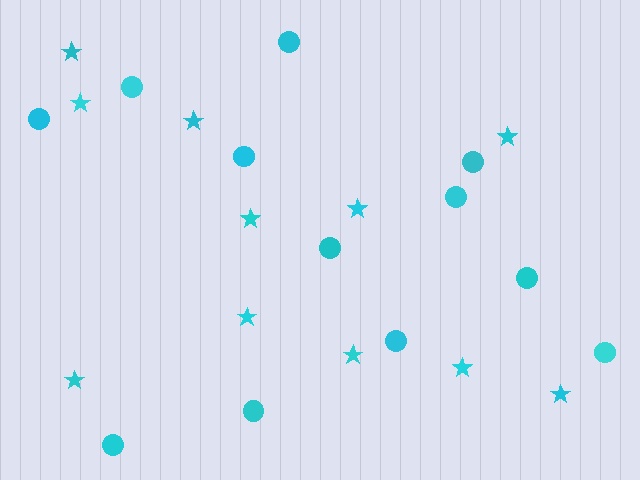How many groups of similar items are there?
There are 2 groups: one group of stars (11) and one group of circles (12).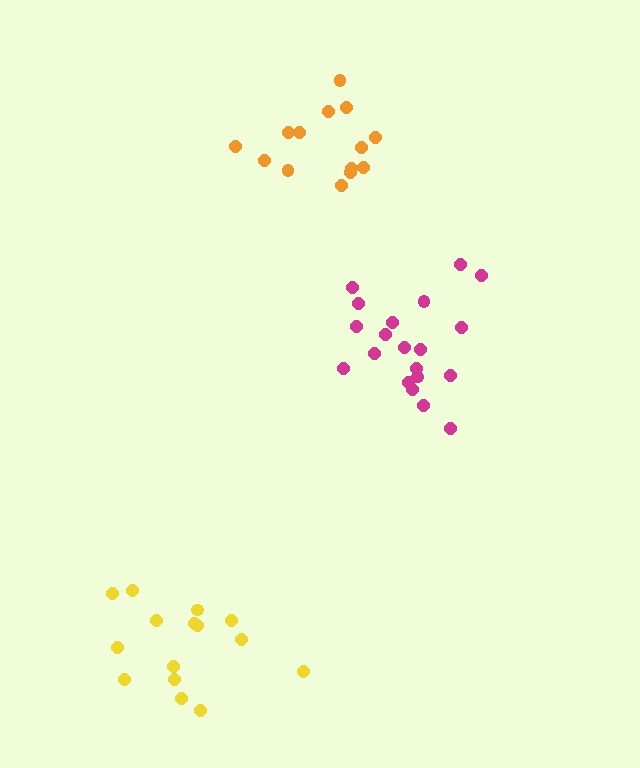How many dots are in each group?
Group 1: 15 dots, Group 2: 20 dots, Group 3: 14 dots (49 total).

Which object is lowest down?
The yellow cluster is bottommost.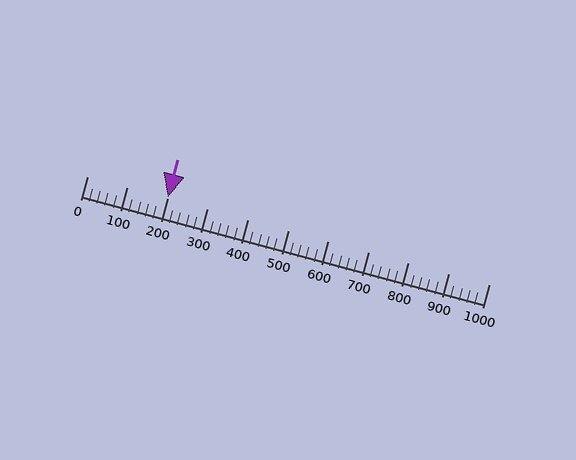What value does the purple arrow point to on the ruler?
The purple arrow points to approximately 200.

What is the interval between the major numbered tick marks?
The major tick marks are spaced 100 units apart.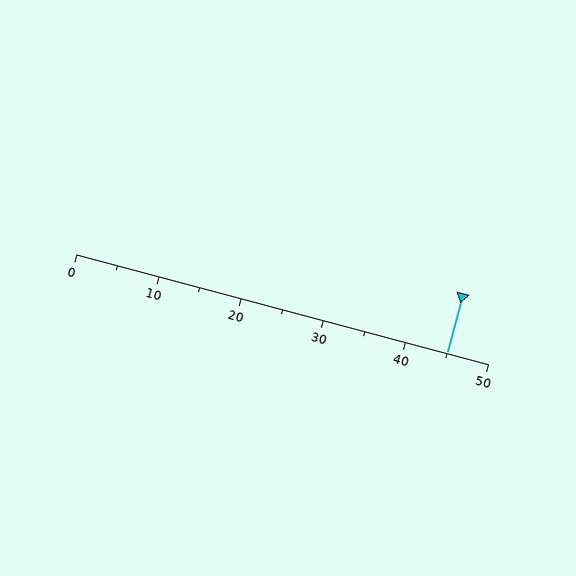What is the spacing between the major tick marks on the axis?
The major ticks are spaced 10 apart.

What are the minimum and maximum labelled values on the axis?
The axis runs from 0 to 50.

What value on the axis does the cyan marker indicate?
The marker indicates approximately 45.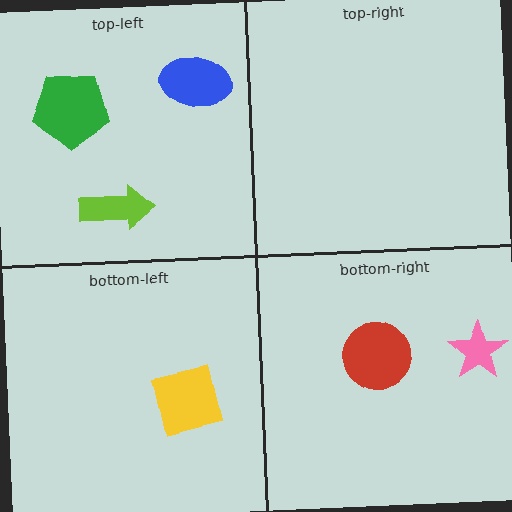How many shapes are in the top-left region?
3.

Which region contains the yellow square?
The bottom-left region.